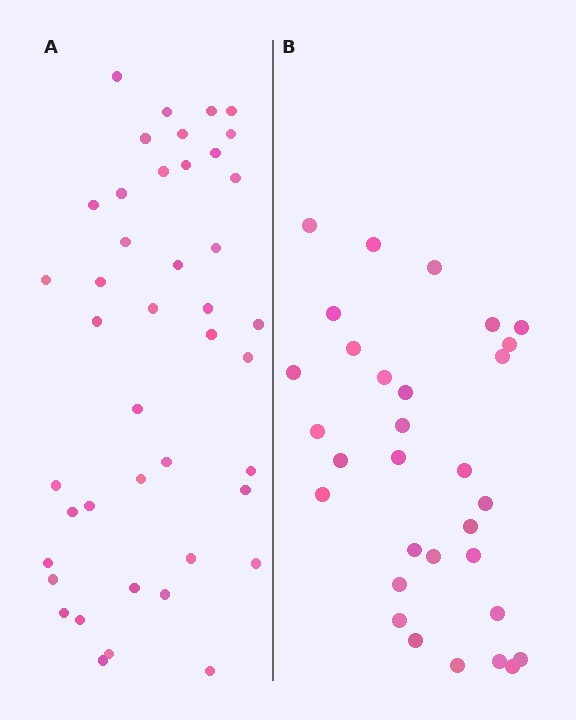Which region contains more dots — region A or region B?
Region A (the left region) has more dots.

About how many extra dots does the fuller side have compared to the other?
Region A has roughly 12 or so more dots than region B.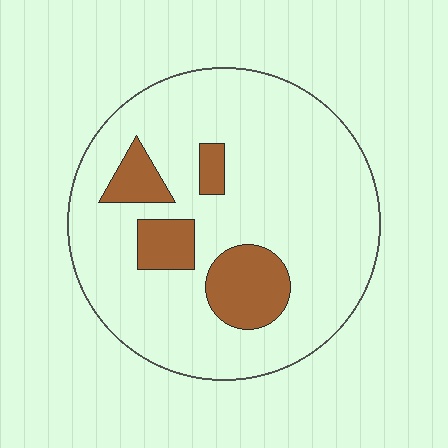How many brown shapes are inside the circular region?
4.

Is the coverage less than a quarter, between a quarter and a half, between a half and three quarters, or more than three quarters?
Less than a quarter.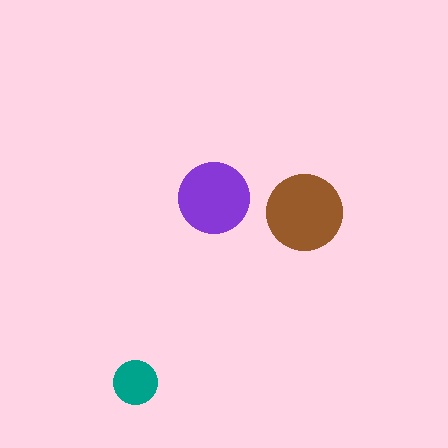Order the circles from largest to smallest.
the brown one, the purple one, the teal one.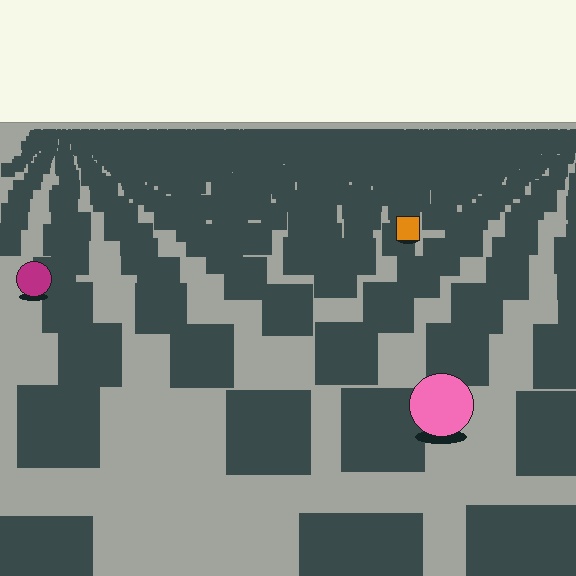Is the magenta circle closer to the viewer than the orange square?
Yes. The magenta circle is closer — you can tell from the texture gradient: the ground texture is coarser near it.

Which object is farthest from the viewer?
The orange square is farthest from the viewer. It appears smaller and the ground texture around it is denser.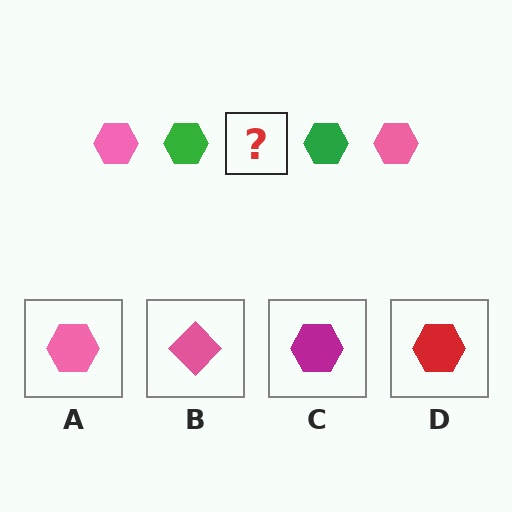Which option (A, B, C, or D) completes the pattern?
A.